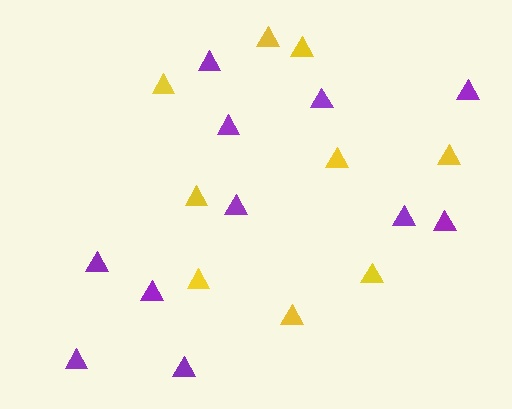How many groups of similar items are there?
There are 2 groups: one group of yellow triangles (9) and one group of purple triangles (11).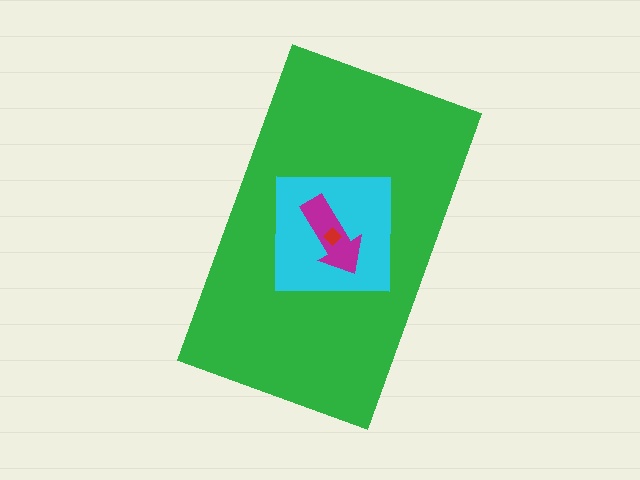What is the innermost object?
The red diamond.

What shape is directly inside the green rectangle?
The cyan square.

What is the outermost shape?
The green rectangle.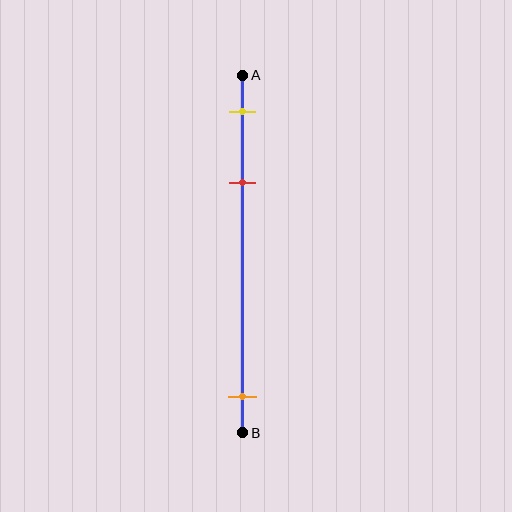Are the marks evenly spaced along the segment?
No, the marks are not evenly spaced.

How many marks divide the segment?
There are 3 marks dividing the segment.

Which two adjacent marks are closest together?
The yellow and red marks are the closest adjacent pair.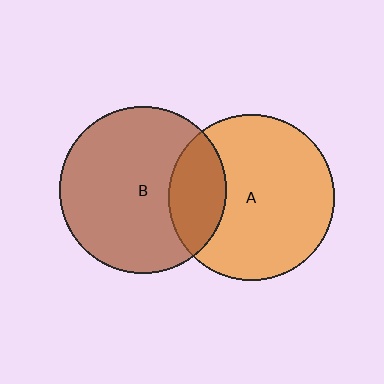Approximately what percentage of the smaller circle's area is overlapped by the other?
Approximately 25%.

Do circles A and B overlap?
Yes.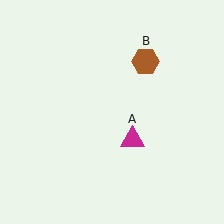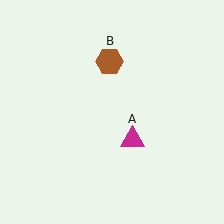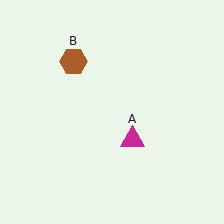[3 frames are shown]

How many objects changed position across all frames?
1 object changed position: brown hexagon (object B).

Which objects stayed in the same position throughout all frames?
Magenta triangle (object A) remained stationary.